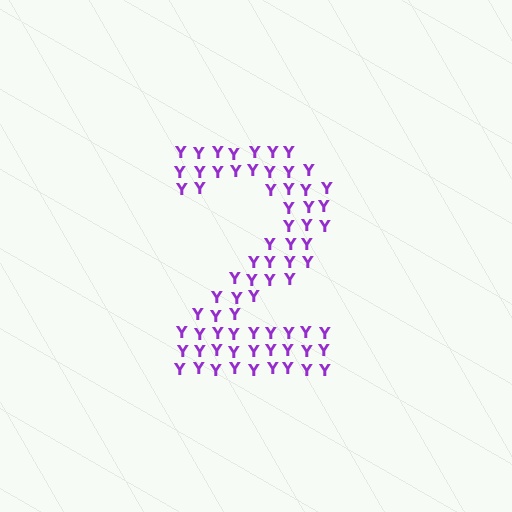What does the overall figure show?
The overall figure shows the digit 2.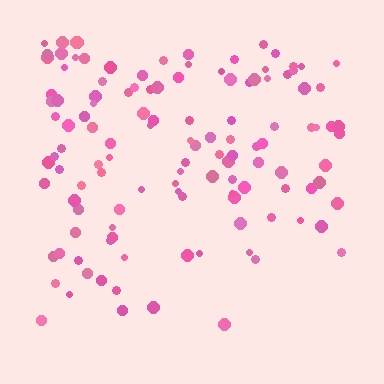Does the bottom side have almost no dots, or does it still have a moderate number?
Still a moderate number, just noticeably fewer than the top.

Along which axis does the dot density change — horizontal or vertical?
Vertical.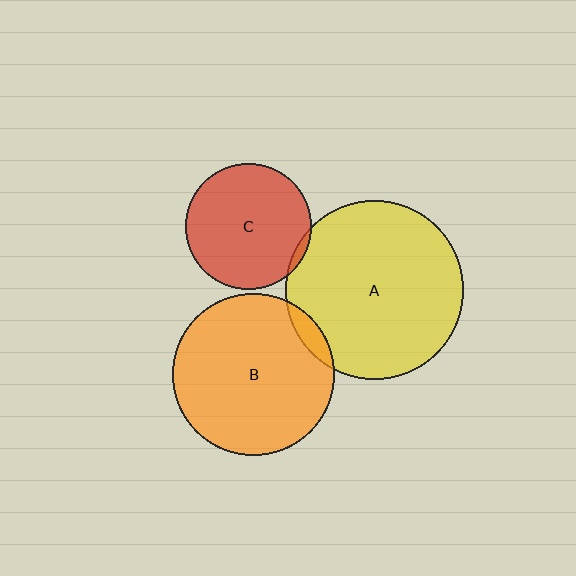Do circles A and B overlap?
Yes.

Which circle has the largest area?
Circle A (yellow).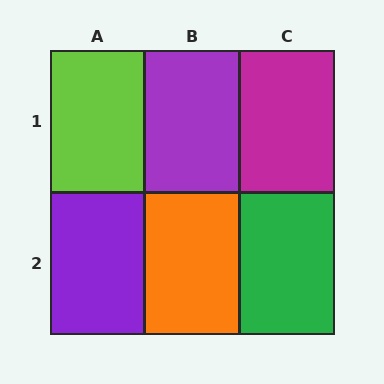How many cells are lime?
1 cell is lime.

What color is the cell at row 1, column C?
Magenta.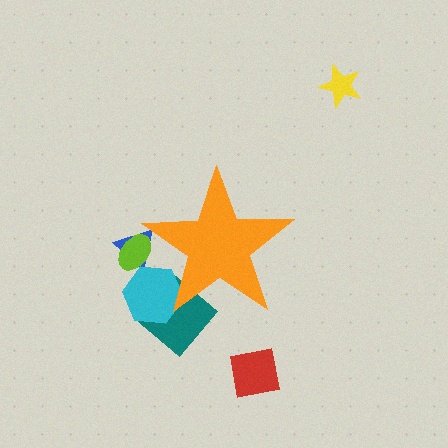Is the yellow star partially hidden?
No, the yellow star is fully visible.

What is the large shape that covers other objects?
An orange star.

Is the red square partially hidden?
No, the red square is fully visible.